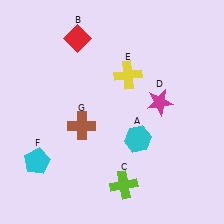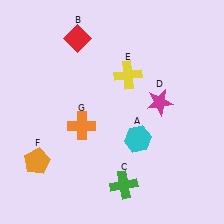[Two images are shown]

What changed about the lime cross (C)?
In Image 1, C is lime. In Image 2, it changed to green.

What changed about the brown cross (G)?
In Image 1, G is brown. In Image 2, it changed to orange.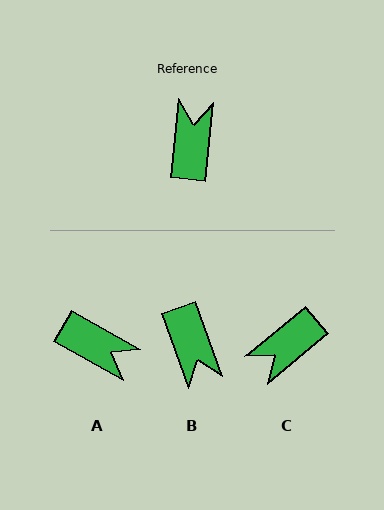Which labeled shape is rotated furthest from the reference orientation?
B, about 154 degrees away.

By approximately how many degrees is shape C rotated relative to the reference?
Approximately 136 degrees counter-clockwise.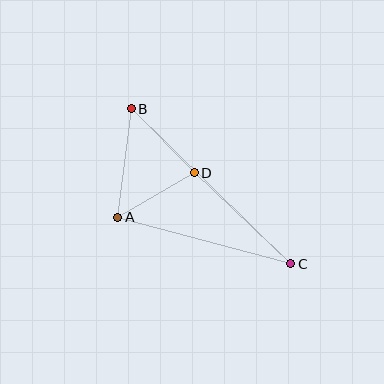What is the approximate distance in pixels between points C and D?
The distance between C and D is approximately 132 pixels.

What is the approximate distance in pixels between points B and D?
The distance between B and D is approximately 90 pixels.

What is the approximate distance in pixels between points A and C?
The distance between A and C is approximately 179 pixels.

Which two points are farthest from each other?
Points B and C are farthest from each other.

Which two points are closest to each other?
Points A and D are closest to each other.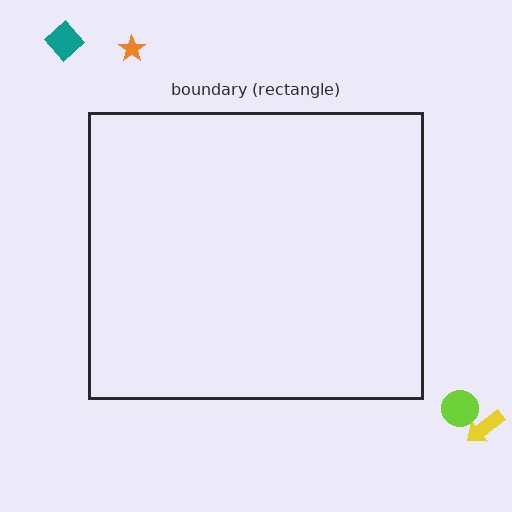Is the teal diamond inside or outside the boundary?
Outside.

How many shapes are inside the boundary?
0 inside, 4 outside.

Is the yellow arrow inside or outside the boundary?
Outside.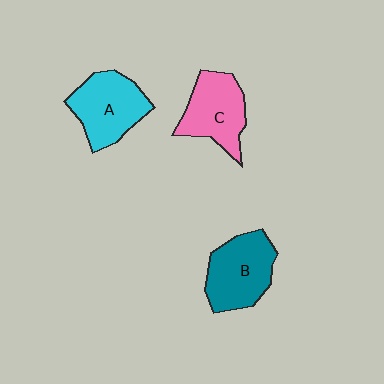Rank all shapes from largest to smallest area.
From largest to smallest: B (teal), A (cyan), C (pink).